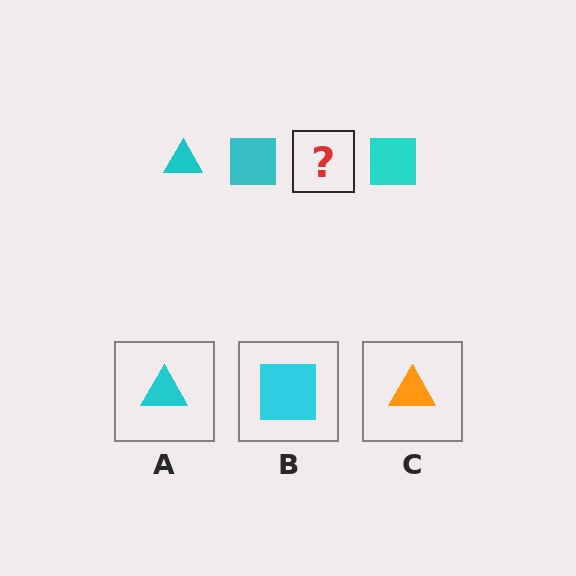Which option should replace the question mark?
Option A.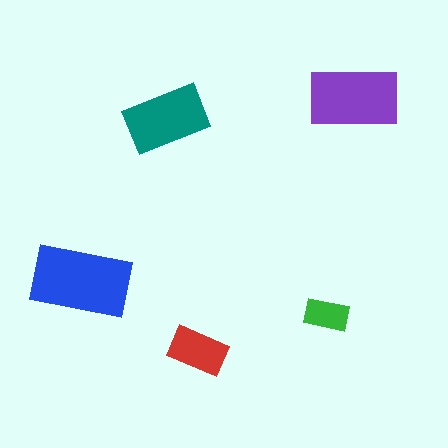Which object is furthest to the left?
The blue rectangle is leftmost.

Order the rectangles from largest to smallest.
the blue one, the purple one, the teal one, the red one, the green one.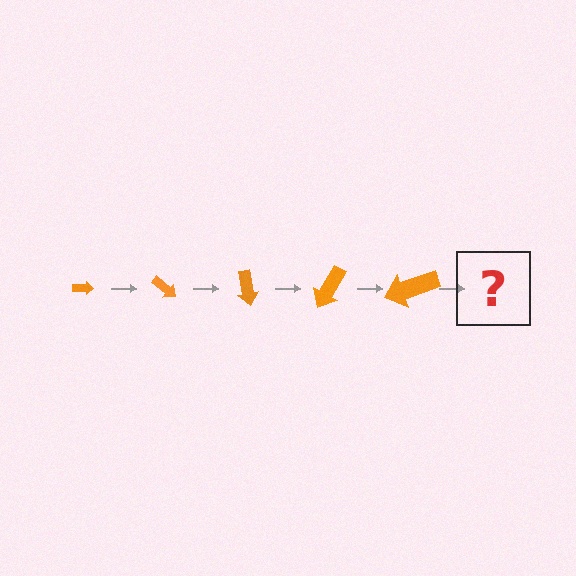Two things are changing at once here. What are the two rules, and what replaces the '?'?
The two rules are that the arrow grows larger each step and it rotates 40 degrees each step. The '?' should be an arrow, larger than the previous one and rotated 200 degrees from the start.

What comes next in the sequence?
The next element should be an arrow, larger than the previous one and rotated 200 degrees from the start.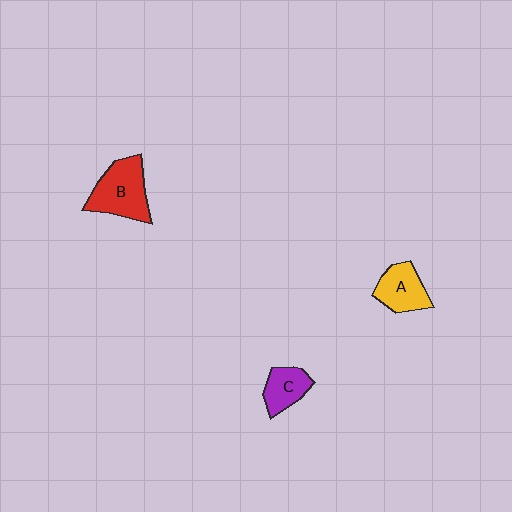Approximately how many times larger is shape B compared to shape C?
Approximately 1.7 times.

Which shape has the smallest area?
Shape C (purple).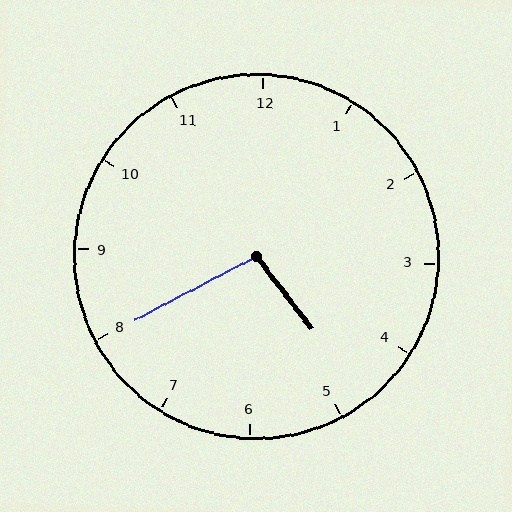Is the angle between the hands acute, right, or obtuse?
It is obtuse.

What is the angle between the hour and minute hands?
Approximately 100 degrees.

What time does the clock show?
4:40.